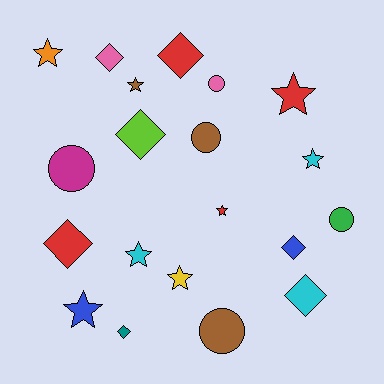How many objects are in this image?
There are 20 objects.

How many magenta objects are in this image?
There is 1 magenta object.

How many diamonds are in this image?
There are 7 diamonds.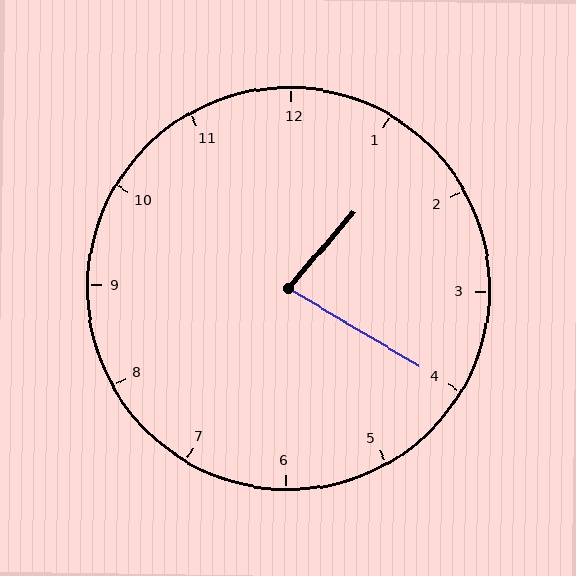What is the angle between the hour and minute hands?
Approximately 80 degrees.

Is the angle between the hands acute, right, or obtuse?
It is acute.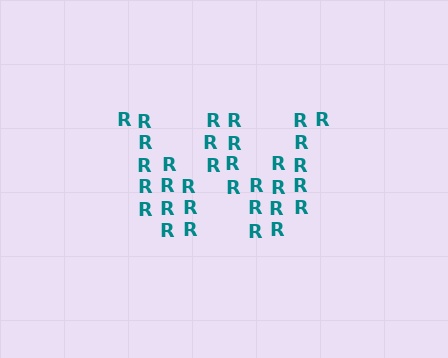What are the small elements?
The small elements are letter R's.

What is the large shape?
The large shape is the letter W.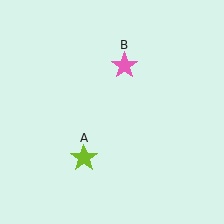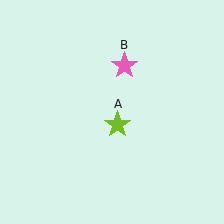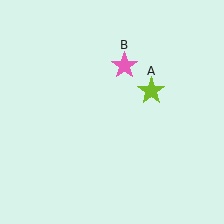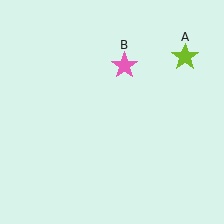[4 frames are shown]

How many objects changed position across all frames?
1 object changed position: lime star (object A).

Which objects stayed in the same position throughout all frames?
Pink star (object B) remained stationary.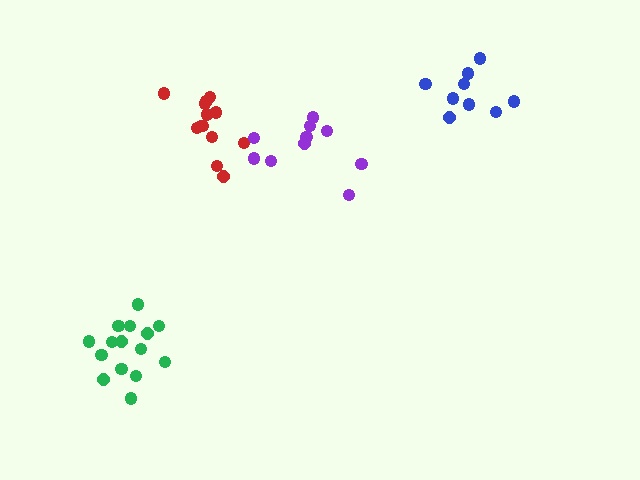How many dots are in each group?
Group 1: 9 dots, Group 2: 15 dots, Group 3: 13 dots, Group 4: 10 dots (47 total).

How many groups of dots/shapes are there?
There are 4 groups.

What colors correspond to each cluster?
The clusters are colored: blue, green, red, purple.